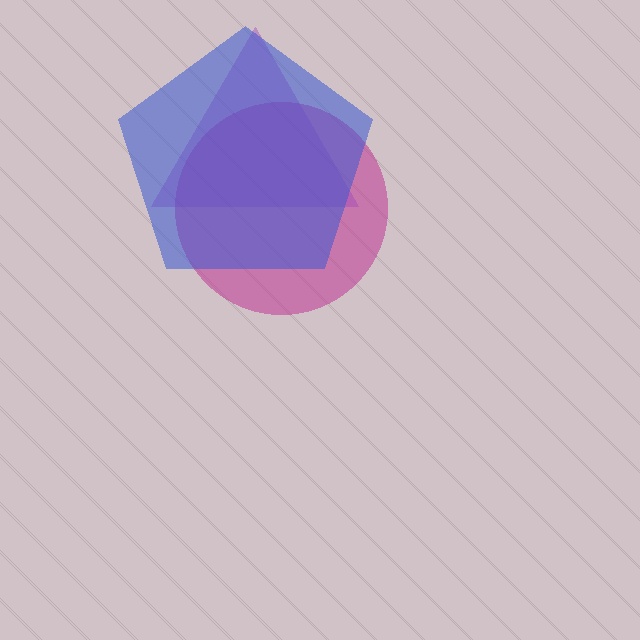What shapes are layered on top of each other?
The layered shapes are: a magenta circle, a purple triangle, a blue pentagon.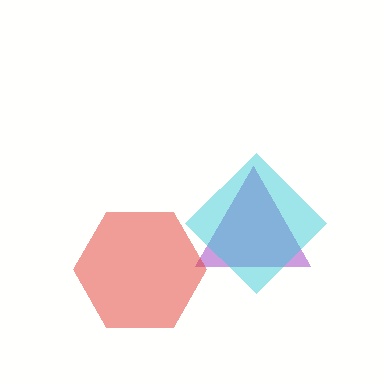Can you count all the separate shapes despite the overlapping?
Yes, there are 3 separate shapes.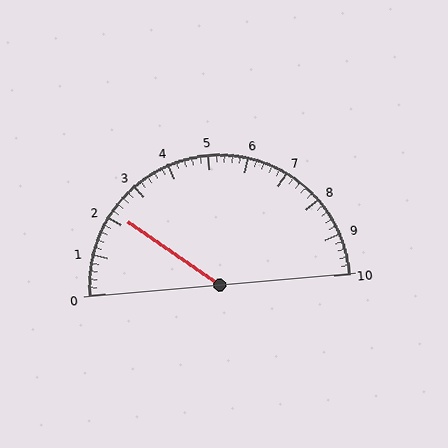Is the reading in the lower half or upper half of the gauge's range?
The reading is in the lower half of the range (0 to 10).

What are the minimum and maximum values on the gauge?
The gauge ranges from 0 to 10.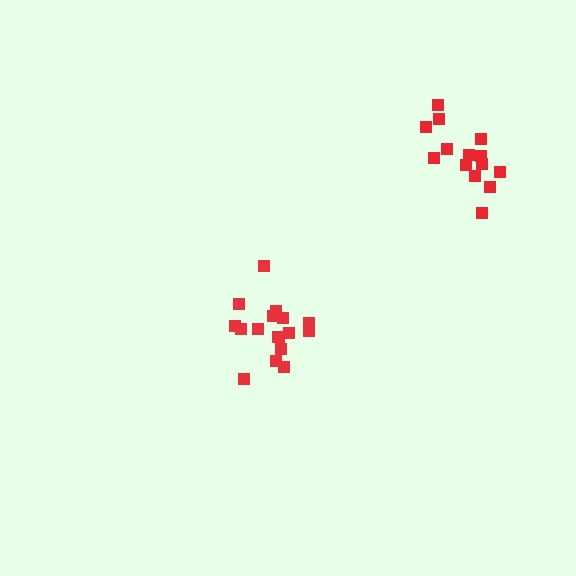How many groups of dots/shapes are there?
There are 2 groups.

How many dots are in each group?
Group 1: 16 dots, Group 2: 14 dots (30 total).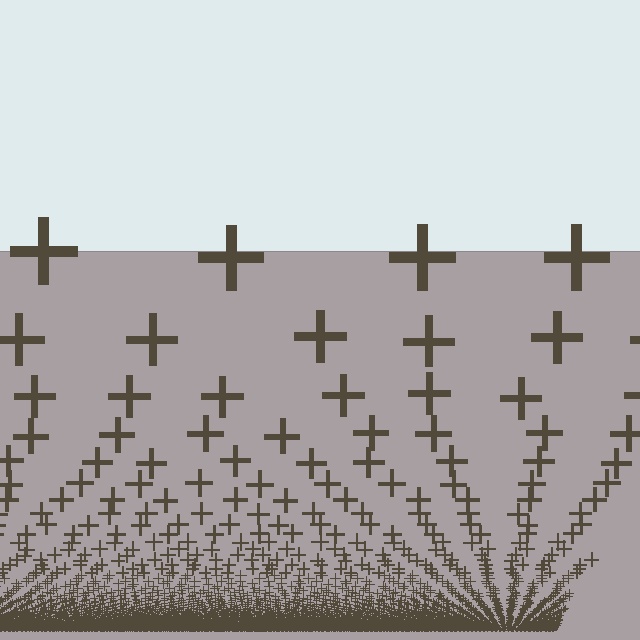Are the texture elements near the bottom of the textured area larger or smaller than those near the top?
Smaller. The gradient is inverted — elements near the bottom are smaller and denser.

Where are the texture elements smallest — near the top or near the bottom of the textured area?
Near the bottom.